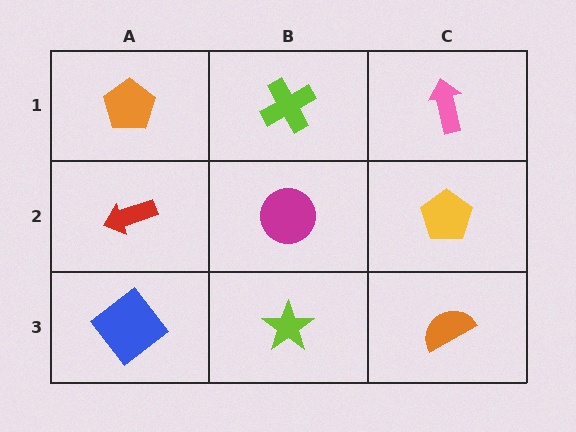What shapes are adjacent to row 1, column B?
A magenta circle (row 2, column B), an orange pentagon (row 1, column A), a pink arrow (row 1, column C).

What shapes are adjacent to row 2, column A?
An orange pentagon (row 1, column A), a blue diamond (row 3, column A), a magenta circle (row 2, column B).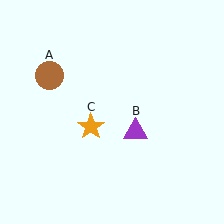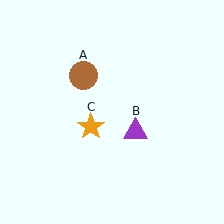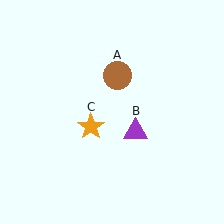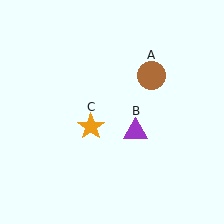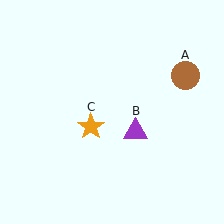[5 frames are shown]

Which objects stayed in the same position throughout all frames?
Purple triangle (object B) and orange star (object C) remained stationary.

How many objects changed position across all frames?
1 object changed position: brown circle (object A).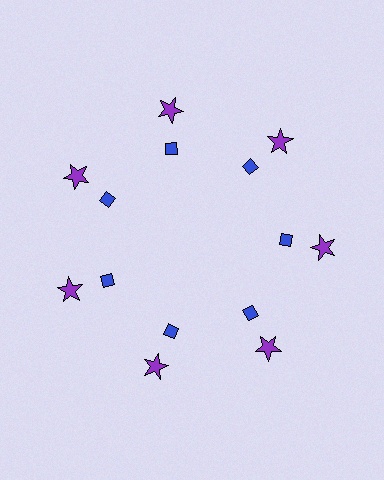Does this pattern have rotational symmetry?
Yes, this pattern has 7-fold rotational symmetry. It looks the same after rotating 51 degrees around the center.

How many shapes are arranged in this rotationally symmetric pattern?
There are 14 shapes, arranged in 7 groups of 2.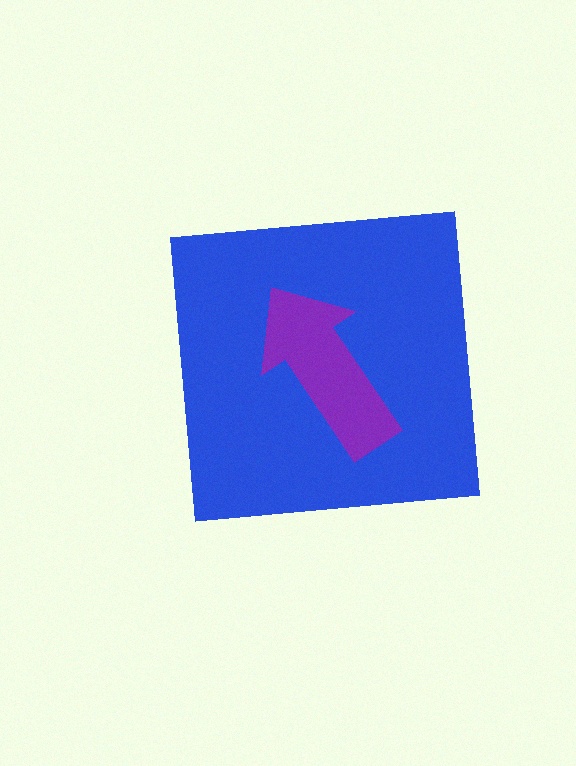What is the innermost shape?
The purple arrow.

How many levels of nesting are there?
2.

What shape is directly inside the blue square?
The purple arrow.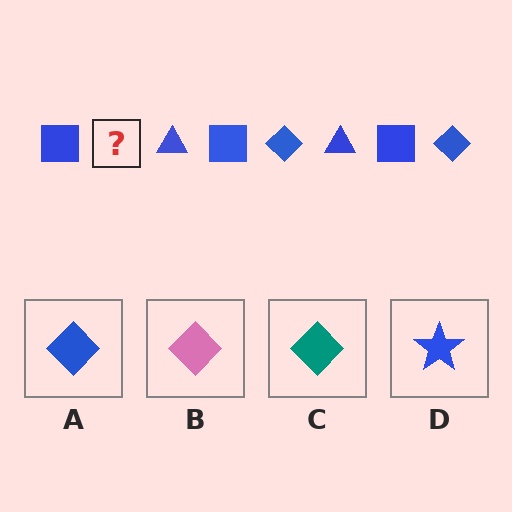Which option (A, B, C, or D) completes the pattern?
A.